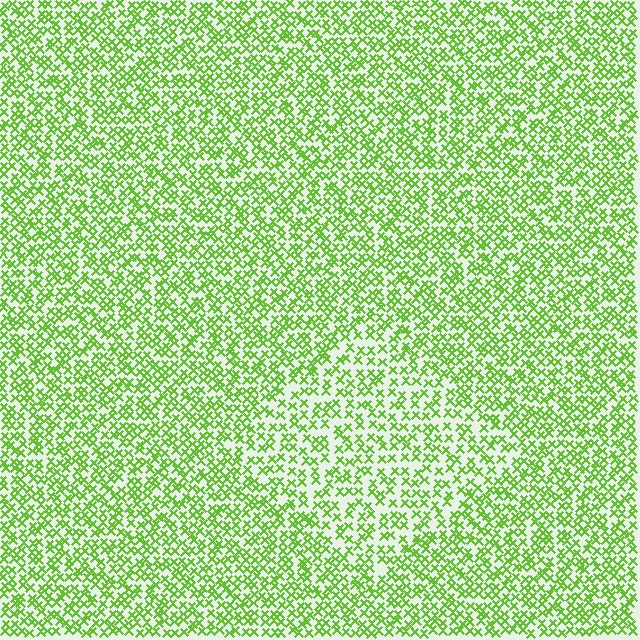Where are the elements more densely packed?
The elements are more densely packed outside the diamond boundary.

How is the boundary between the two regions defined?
The boundary is defined by a change in element density (approximately 1.5x ratio). All elements are the same color, size, and shape.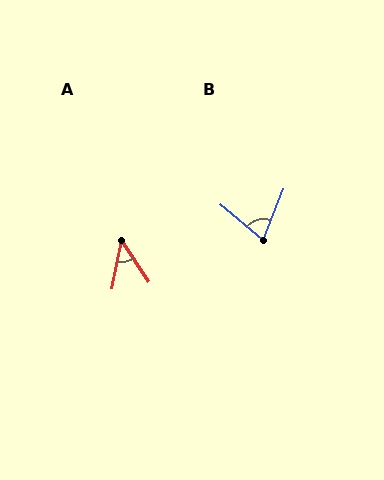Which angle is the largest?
B, at approximately 72 degrees.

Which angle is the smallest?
A, at approximately 44 degrees.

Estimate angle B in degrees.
Approximately 72 degrees.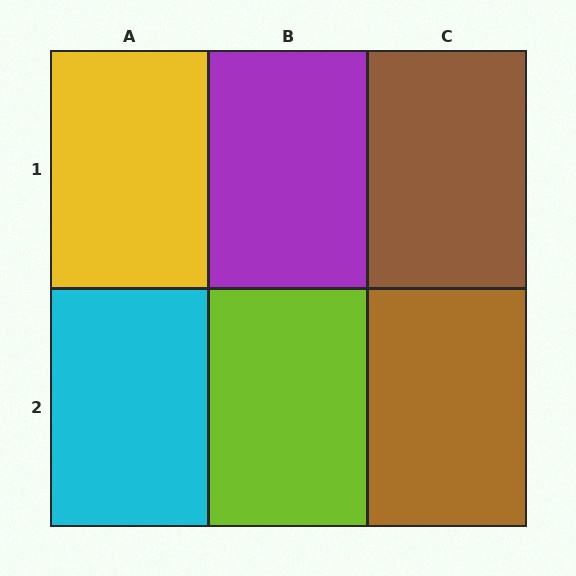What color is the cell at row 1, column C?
Brown.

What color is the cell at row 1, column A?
Yellow.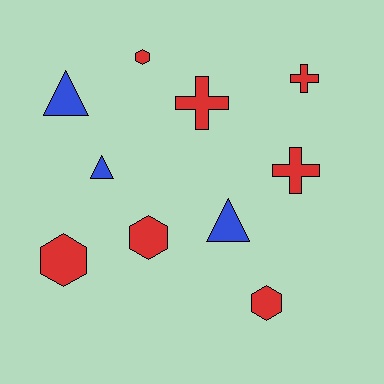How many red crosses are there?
There are 3 red crosses.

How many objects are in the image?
There are 10 objects.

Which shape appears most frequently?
Hexagon, with 4 objects.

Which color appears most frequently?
Red, with 7 objects.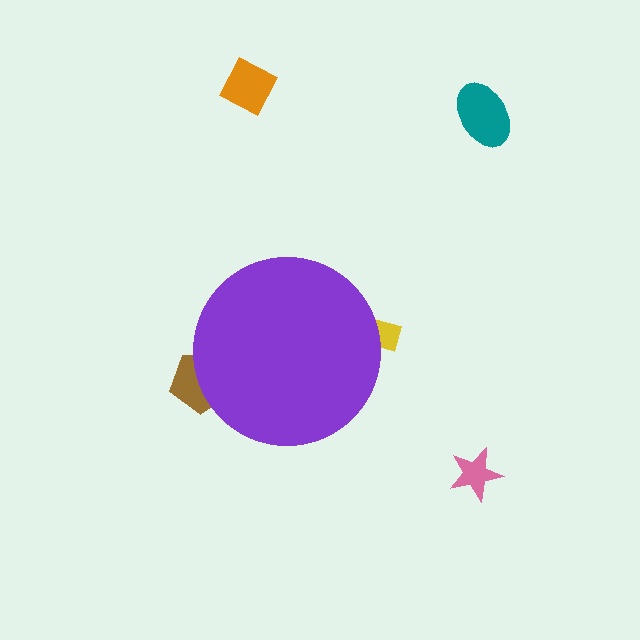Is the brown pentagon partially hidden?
Yes, the brown pentagon is partially hidden behind the purple circle.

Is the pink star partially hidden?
No, the pink star is fully visible.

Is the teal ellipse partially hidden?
No, the teal ellipse is fully visible.